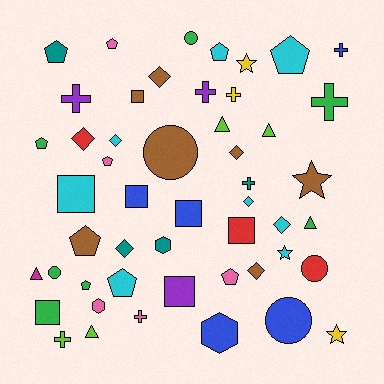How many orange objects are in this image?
There are no orange objects.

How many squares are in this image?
There are 7 squares.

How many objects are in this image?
There are 50 objects.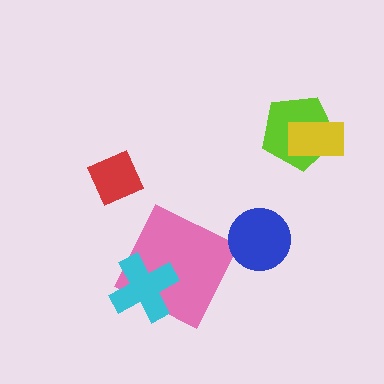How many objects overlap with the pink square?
1 object overlaps with the pink square.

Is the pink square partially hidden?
Yes, it is partially covered by another shape.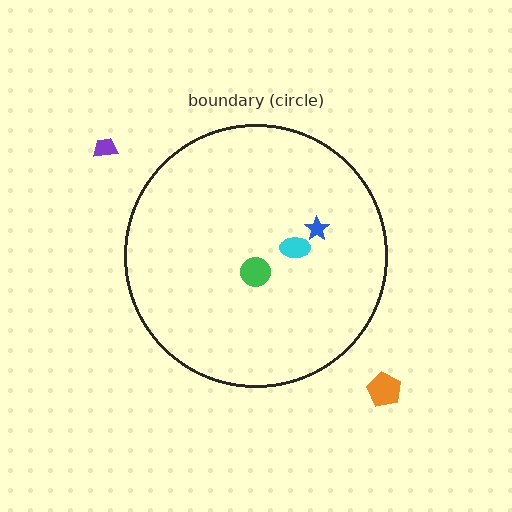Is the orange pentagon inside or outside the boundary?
Outside.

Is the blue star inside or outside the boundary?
Inside.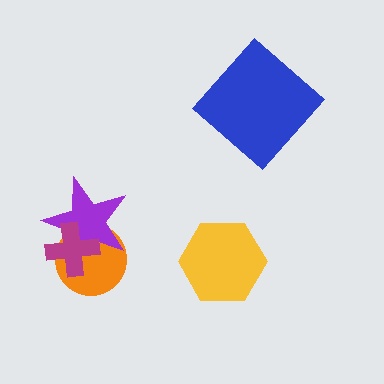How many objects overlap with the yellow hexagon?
0 objects overlap with the yellow hexagon.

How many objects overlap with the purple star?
2 objects overlap with the purple star.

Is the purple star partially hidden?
Yes, it is partially covered by another shape.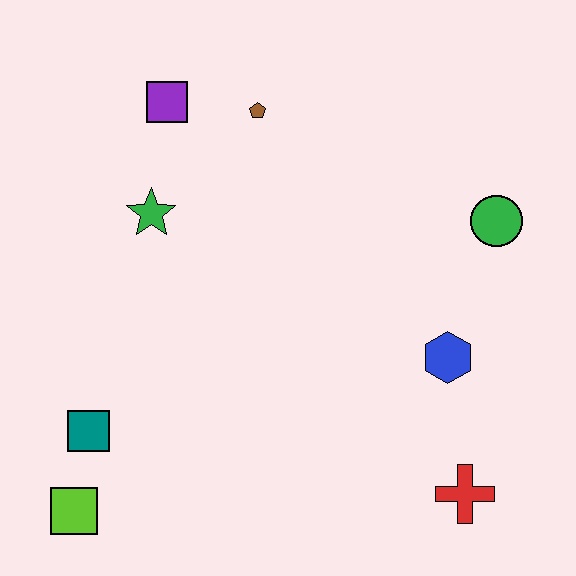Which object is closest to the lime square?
The teal square is closest to the lime square.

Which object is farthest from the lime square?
The green circle is farthest from the lime square.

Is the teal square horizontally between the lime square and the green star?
Yes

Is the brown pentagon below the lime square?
No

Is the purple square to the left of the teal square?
No